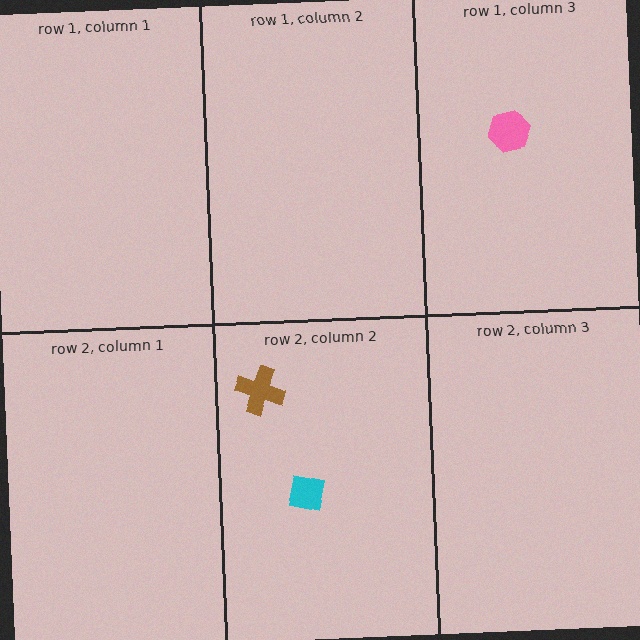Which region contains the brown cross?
The row 2, column 2 region.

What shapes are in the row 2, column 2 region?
The brown cross, the cyan square.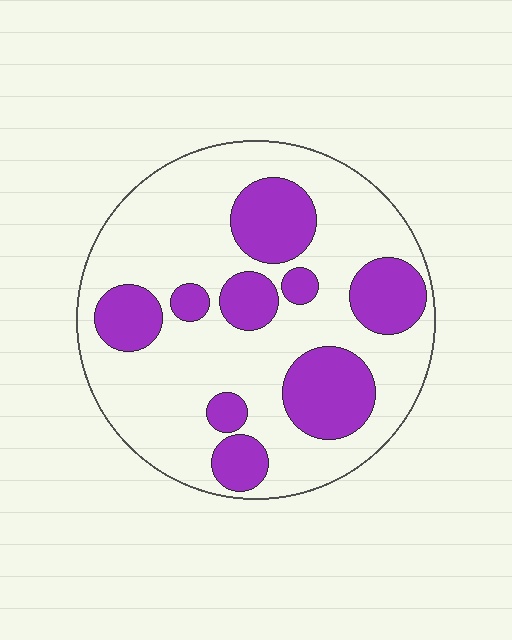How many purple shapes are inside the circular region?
9.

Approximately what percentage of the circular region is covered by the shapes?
Approximately 30%.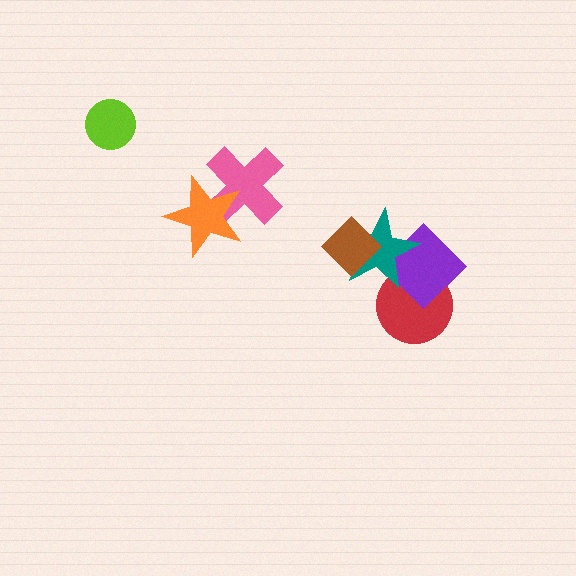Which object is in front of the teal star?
The brown diamond is in front of the teal star.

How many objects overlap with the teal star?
3 objects overlap with the teal star.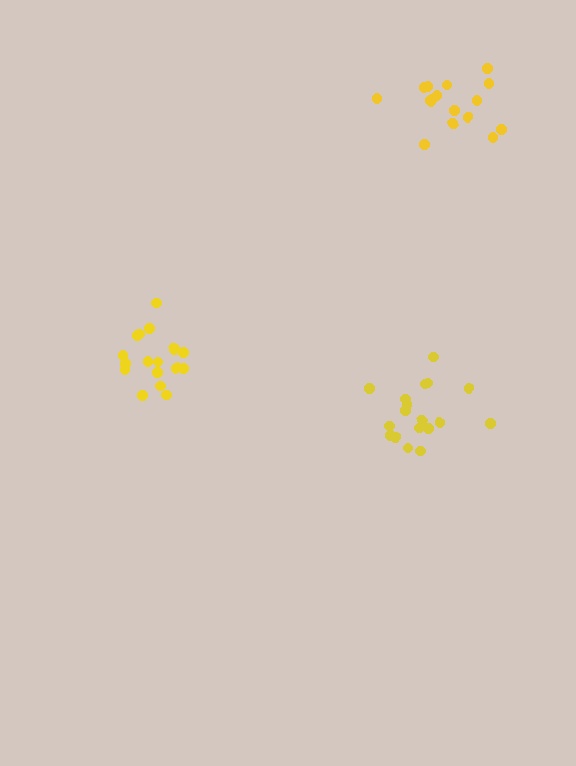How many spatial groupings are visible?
There are 3 spatial groupings.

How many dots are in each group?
Group 1: 18 dots, Group 2: 18 dots, Group 3: 17 dots (53 total).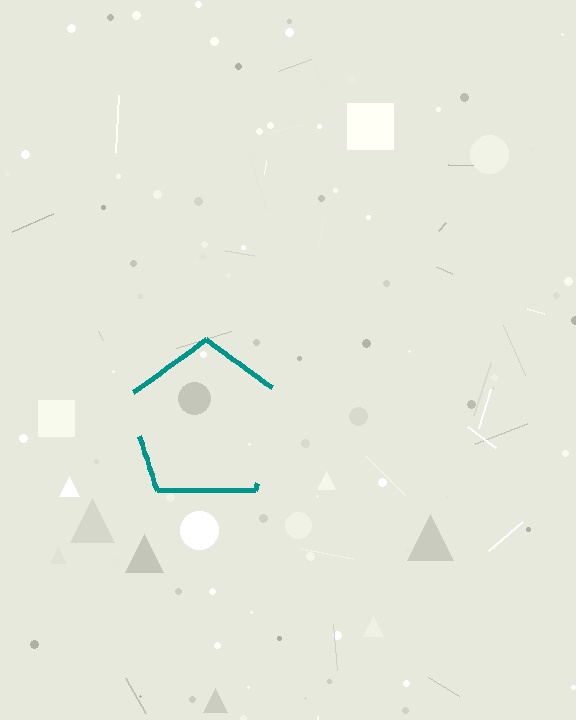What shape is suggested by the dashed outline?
The dashed outline suggests a pentagon.